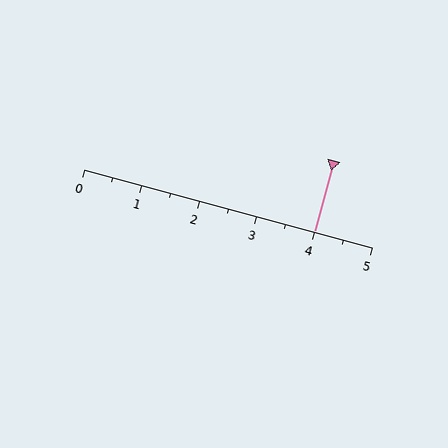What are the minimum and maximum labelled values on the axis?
The axis runs from 0 to 5.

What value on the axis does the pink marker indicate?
The marker indicates approximately 4.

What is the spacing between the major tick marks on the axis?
The major ticks are spaced 1 apart.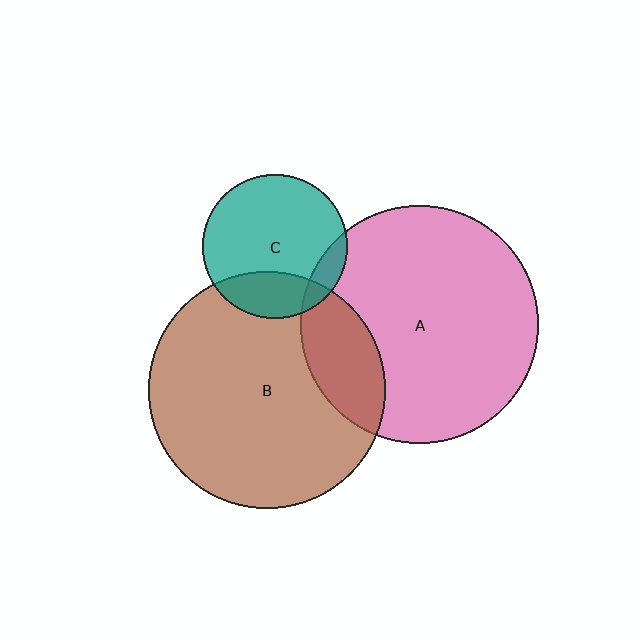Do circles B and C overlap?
Yes.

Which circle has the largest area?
Circle A (pink).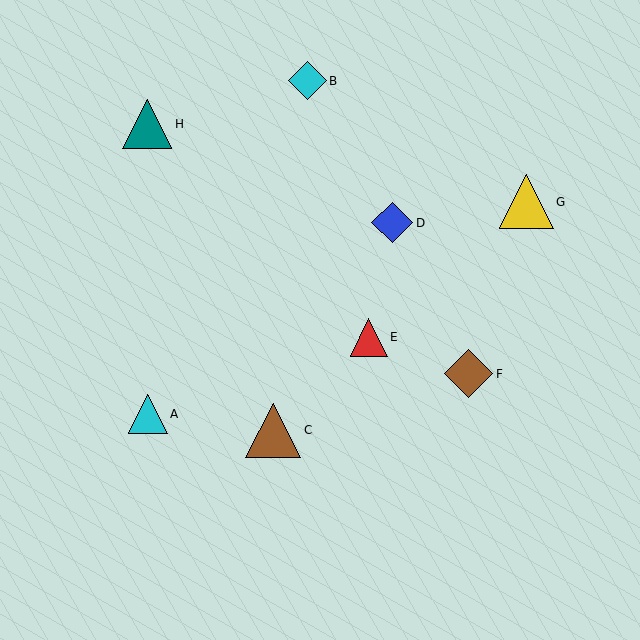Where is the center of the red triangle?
The center of the red triangle is at (369, 337).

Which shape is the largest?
The brown triangle (labeled C) is the largest.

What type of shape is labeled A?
Shape A is a cyan triangle.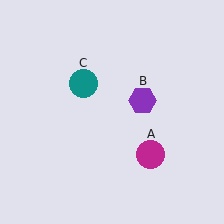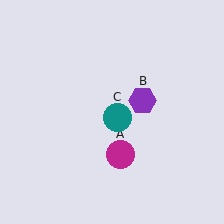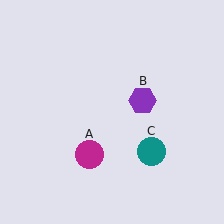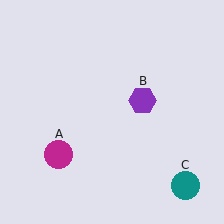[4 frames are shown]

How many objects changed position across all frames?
2 objects changed position: magenta circle (object A), teal circle (object C).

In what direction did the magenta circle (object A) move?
The magenta circle (object A) moved left.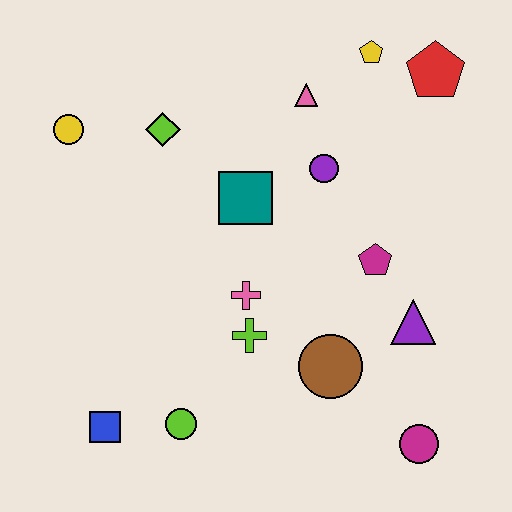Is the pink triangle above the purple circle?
Yes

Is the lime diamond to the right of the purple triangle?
No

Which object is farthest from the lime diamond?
The magenta circle is farthest from the lime diamond.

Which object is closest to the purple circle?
The pink triangle is closest to the purple circle.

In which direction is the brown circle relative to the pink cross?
The brown circle is to the right of the pink cross.